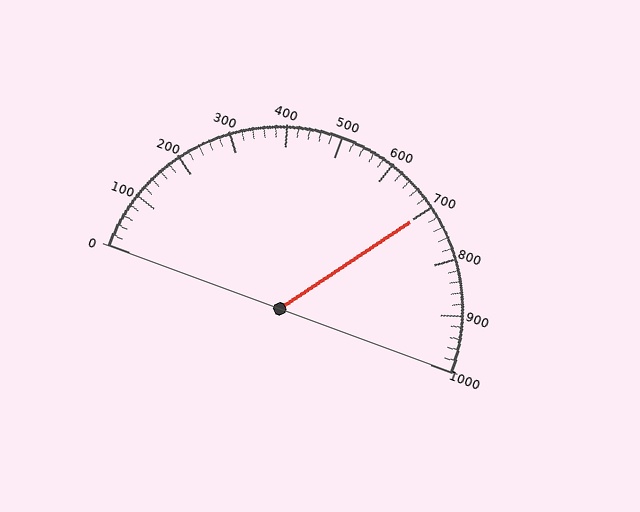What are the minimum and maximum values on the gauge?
The gauge ranges from 0 to 1000.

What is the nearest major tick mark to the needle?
The nearest major tick mark is 700.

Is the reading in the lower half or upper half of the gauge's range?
The reading is in the upper half of the range (0 to 1000).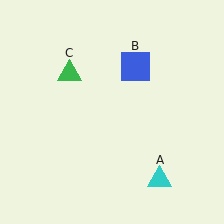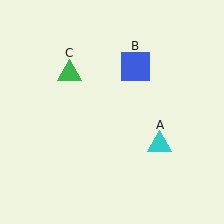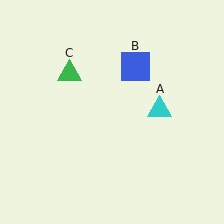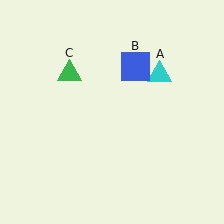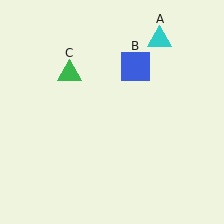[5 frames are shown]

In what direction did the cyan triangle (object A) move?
The cyan triangle (object A) moved up.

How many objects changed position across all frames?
1 object changed position: cyan triangle (object A).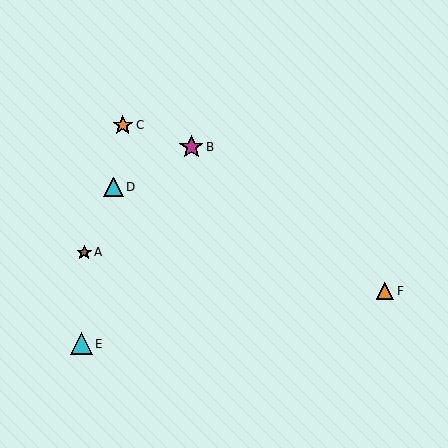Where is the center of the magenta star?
The center of the magenta star is at (191, 147).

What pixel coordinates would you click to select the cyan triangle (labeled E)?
Click at (81, 344) to select the cyan triangle E.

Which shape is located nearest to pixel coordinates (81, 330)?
The cyan triangle (labeled E) at (81, 344) is nearest to that location.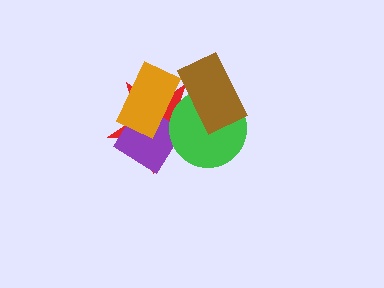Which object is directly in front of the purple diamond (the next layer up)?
The green circle is directly in front of the purple diamond.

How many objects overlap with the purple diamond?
3 objects overlap with the purple diamond.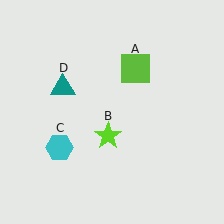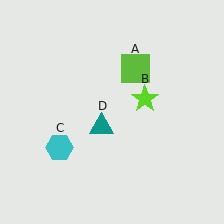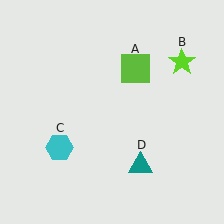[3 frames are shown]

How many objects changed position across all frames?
2 objects changed position: lime star (object B), teal triangle (object D).